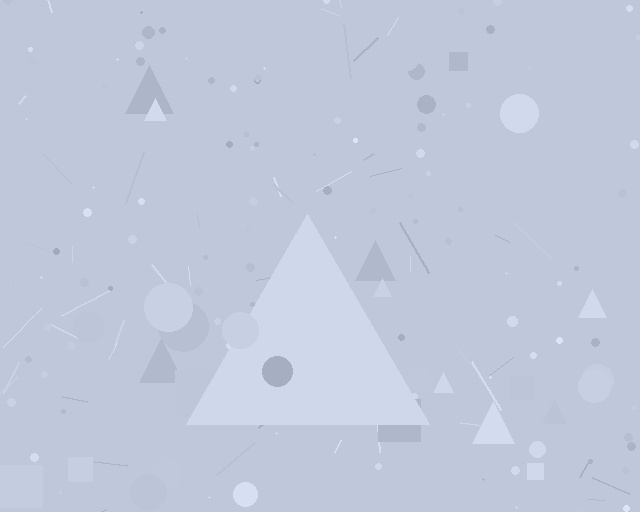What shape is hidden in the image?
A triangle is hidden in the image.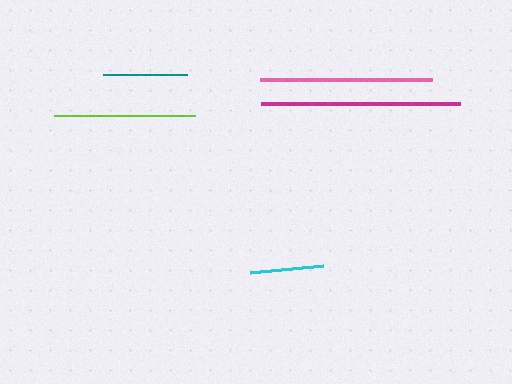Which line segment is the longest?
The magenta line is the longest at approximately 198 pixels.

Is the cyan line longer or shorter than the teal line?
The teal line is longer than the cyan line.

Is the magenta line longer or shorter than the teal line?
The magenta line is longer than the teal line.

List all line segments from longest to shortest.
From longest to shortest: magenta, pink, lime, teal, cyan.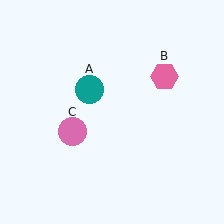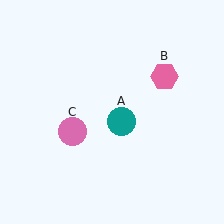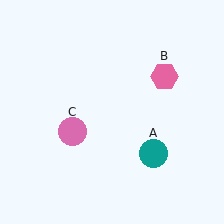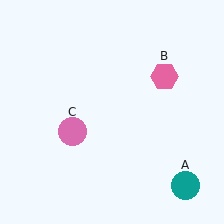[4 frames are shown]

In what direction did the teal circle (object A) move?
The teal circle (object A) moved down and to the right.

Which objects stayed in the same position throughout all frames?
Pink hexagon (object B) and pink circle (object C) remained stationary.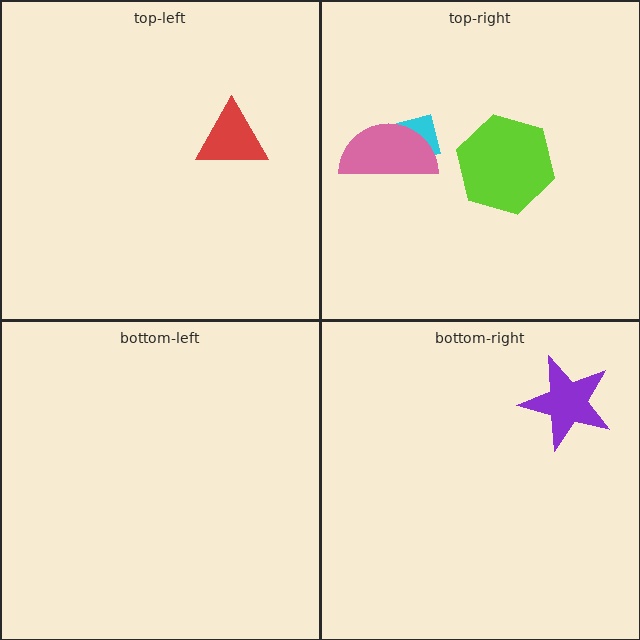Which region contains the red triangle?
The top-left region.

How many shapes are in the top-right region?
3.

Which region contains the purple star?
The bottom-right region.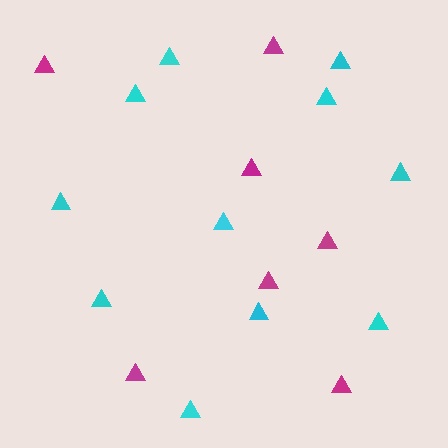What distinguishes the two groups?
There are 2 groups: one group of magenta triangles (7) and one group of cyan triangles (11).